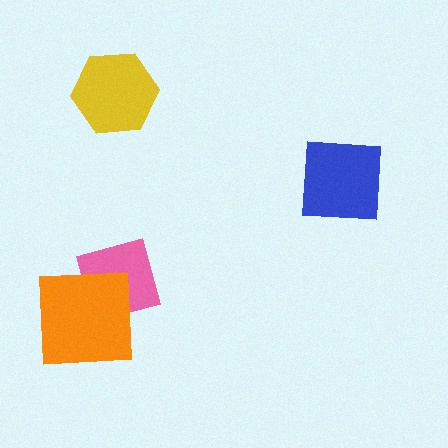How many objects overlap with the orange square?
1 object overlaps with the orange square.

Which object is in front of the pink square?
The orange square is in front of the pink square.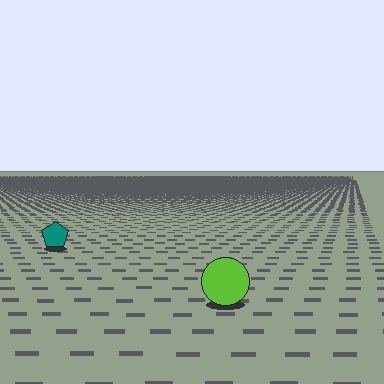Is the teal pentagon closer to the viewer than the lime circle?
No. The lime circle is closer — you can tell from the texture gradient: the ground texture is coarser near it.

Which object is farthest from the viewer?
The teal pentagon is farthest from the viewer. It appears smaller and the ground texture around it is denser.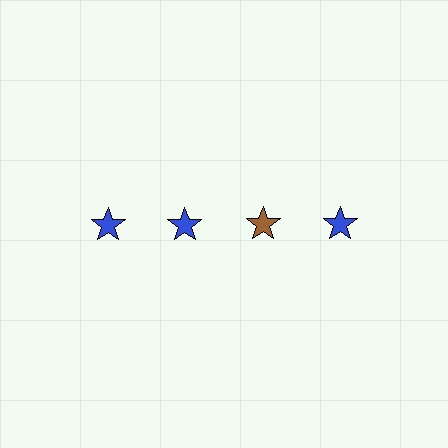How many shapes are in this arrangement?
There are 4 shapes arranged in a grid pattern.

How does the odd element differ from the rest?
It has a different color: brown instead of blue.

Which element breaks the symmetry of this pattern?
The brown star in the top row, center column breaks the symmetry. All other shapes are blue stars.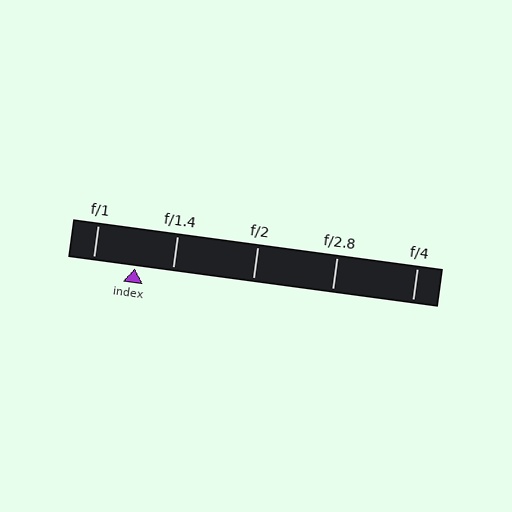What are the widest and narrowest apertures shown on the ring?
The widest aperture shown is f/1 and the narrowest is f/4.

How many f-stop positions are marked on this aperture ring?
There are 5 f-stop positions marked.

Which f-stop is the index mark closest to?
The index mark is closest to f/1.4.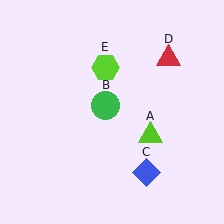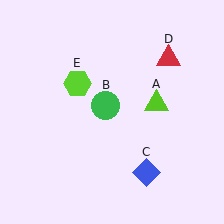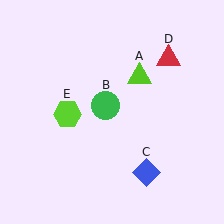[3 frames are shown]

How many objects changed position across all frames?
2 objects changed position: lime triangle (object A), lime hexagon (object E).